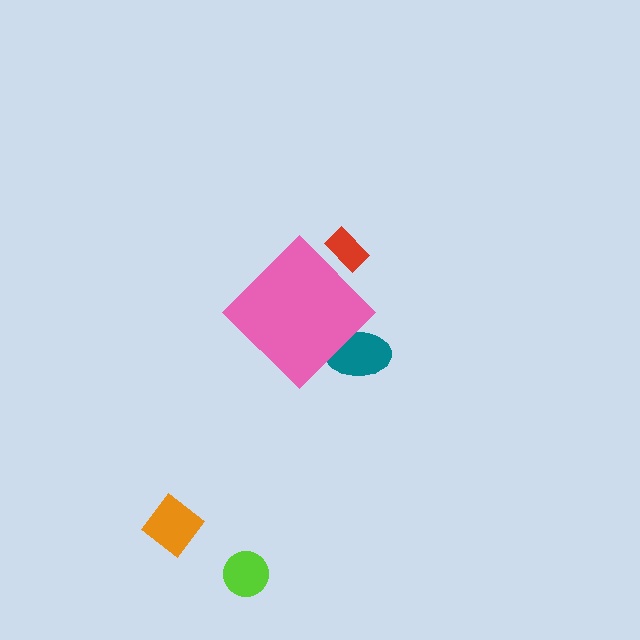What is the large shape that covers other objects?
A pink diamond.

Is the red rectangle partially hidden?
Yes, the red rectangle is partially hidden behind the pink diamond.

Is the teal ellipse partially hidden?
Yes, the teal ellipse is partially hidden behind the pink diamond.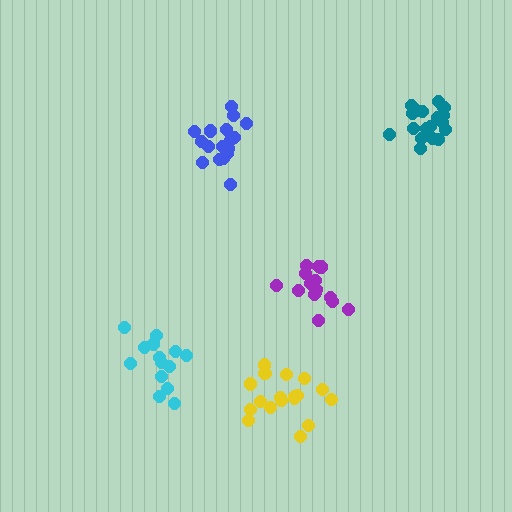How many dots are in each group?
Group 1: 18 dots, Group 2: 19 dots, Group 3: 16 dots, Group 4: 19 dots, Group 5: 14 dots (86 total).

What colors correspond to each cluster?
The clusters are colored: yellow, teal, purple, blue, cyan.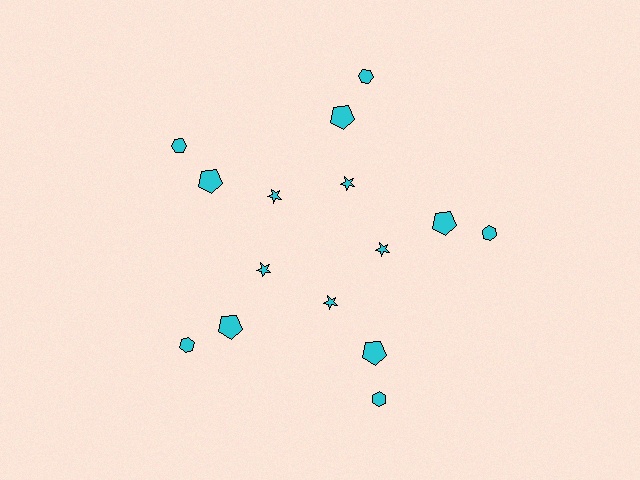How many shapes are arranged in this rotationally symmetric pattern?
There are 15 shapes, arranged in 5 groups of 3.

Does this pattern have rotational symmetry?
Yes, this pattern has 5-fold rotational symmetry. It looks the same after rotating 72 degrees around the center.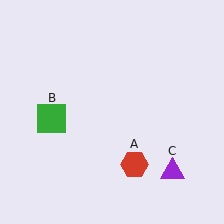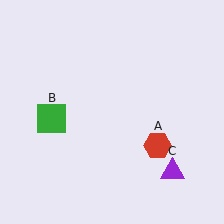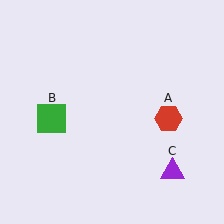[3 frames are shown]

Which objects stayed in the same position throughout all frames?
Green square (object B) and purple triangle (object C) remained stationary.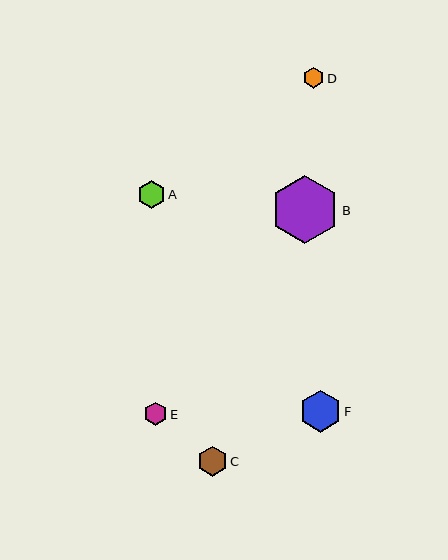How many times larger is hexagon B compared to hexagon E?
Hexagon B is approximately 2.9 times the size of hexagon E.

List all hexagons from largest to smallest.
From largest to smallest: B, F, C, A, E, D.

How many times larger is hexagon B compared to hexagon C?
Hexagon B is approximately 2.3 times the size of hexagon C.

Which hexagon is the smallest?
Hexagon D is the smallest with a size of approximately 21 pixels.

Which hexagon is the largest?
Hexagon B is the largest with a size of approximately 68 pixels.